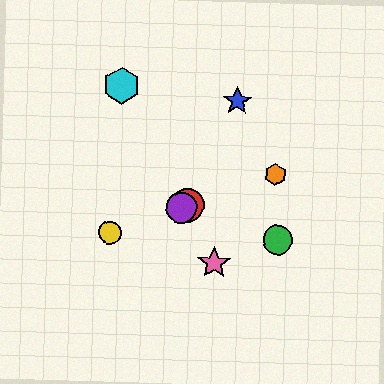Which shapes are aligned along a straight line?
The red circle, the yellow circle, the purple circle, the orange hexagon are aligned along a straight line.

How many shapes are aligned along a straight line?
4 shapes (the red circle, the yellow circle, the purple circle, the orange hexagon) are aligned along a straight line.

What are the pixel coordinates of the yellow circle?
The yellow circle is at (110, 232).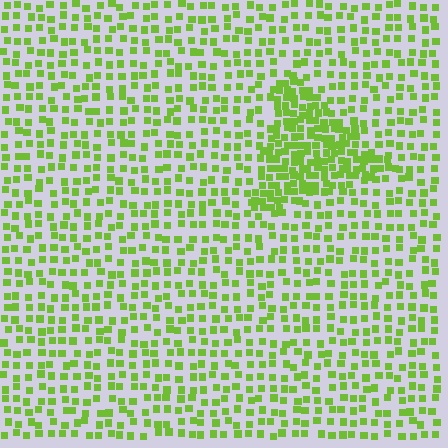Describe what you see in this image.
The image contains small lime elements arranged at two different densities. A triangle-shaped region is visible where the elements are more densely packed than the surrounding area.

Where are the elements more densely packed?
The elements are more densely packed inside the triangle boundary.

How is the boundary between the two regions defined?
The boundary is defined by a change in element density (approximately 2.2x ratio). All elements are the same color, size, and shape.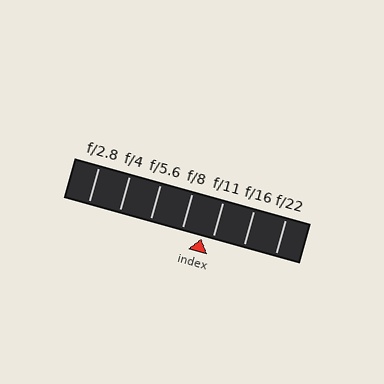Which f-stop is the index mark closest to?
The index mark is closest to f/11.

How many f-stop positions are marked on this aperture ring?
There are 7 f-stop positions marked.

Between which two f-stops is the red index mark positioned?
The index mark is between f/8 and f/11.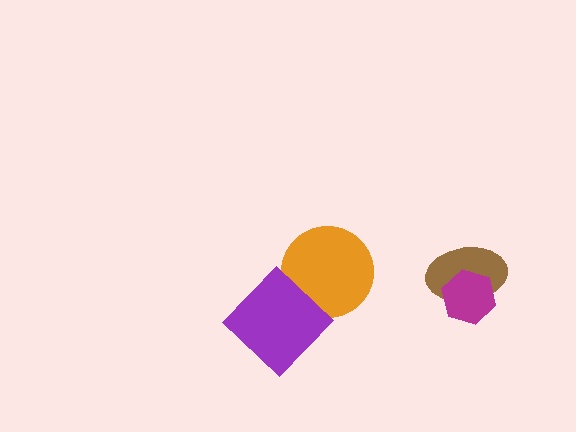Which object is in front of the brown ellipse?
The magenta hexagon is in front of the brown ellipse.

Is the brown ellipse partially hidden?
Yes, it is partially covered by another shape.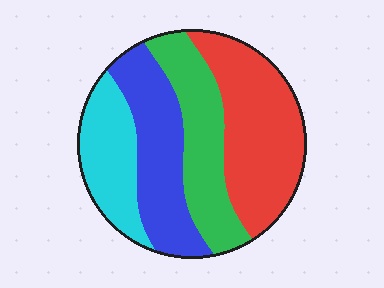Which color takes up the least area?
Cyan, at roughly 20%.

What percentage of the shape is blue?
Blue takes up about one quarter (1/4) of the shape.